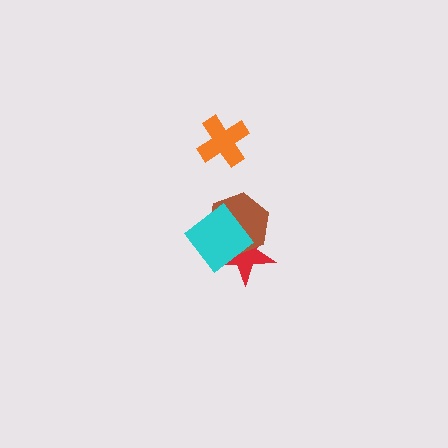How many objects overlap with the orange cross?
0 objects overlap with the orange cross.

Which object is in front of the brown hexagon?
The cyan diamond is in front of the brown hexagon.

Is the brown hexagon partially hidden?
Yes, it is partially covered by another shape.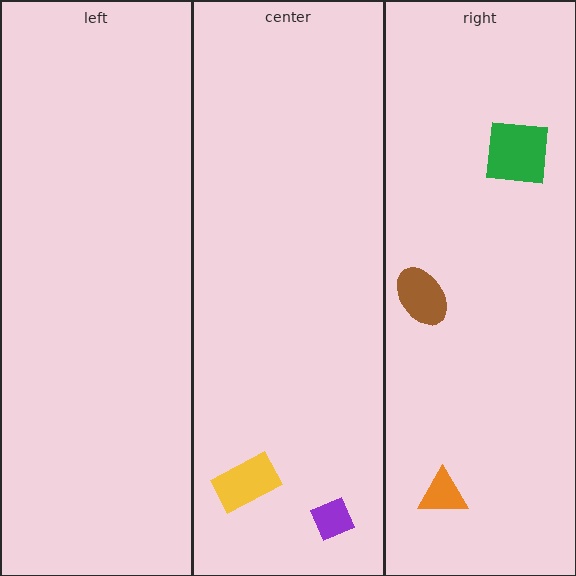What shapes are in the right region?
The orange triangle, the brown ellipse, the green square.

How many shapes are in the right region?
3.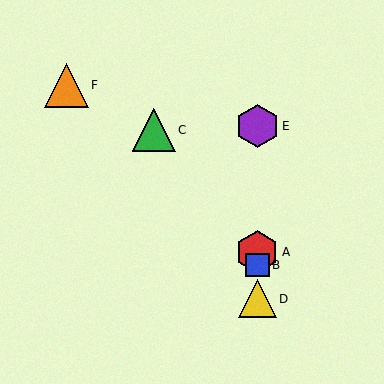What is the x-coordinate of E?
Object E is at x≈257.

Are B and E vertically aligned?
Yes, both are at x≈257.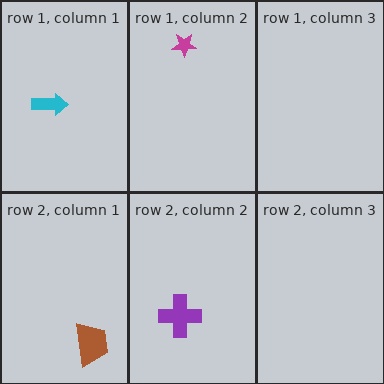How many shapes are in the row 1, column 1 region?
1.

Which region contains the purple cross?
The row 2, column 2 region.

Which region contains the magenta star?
The row 1, column 2 region.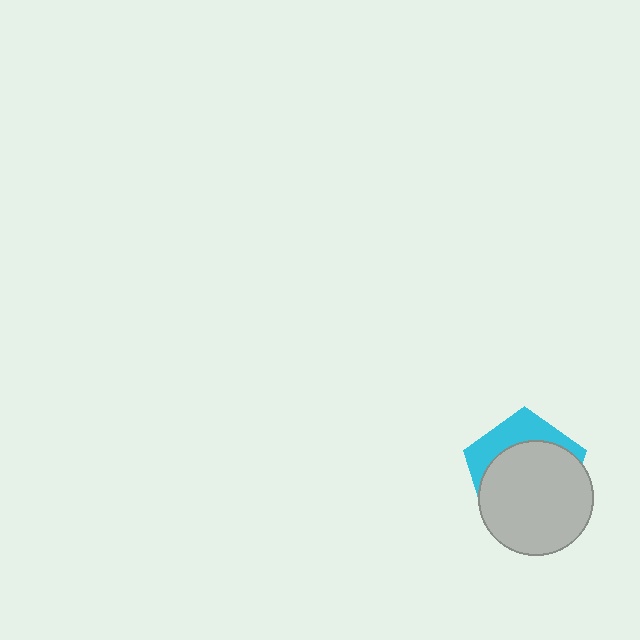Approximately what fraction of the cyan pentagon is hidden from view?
Roughly 69% of the cyan pentagon is hidden behind the light gray circle.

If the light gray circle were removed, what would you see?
You would see the complete cyan pentagon.